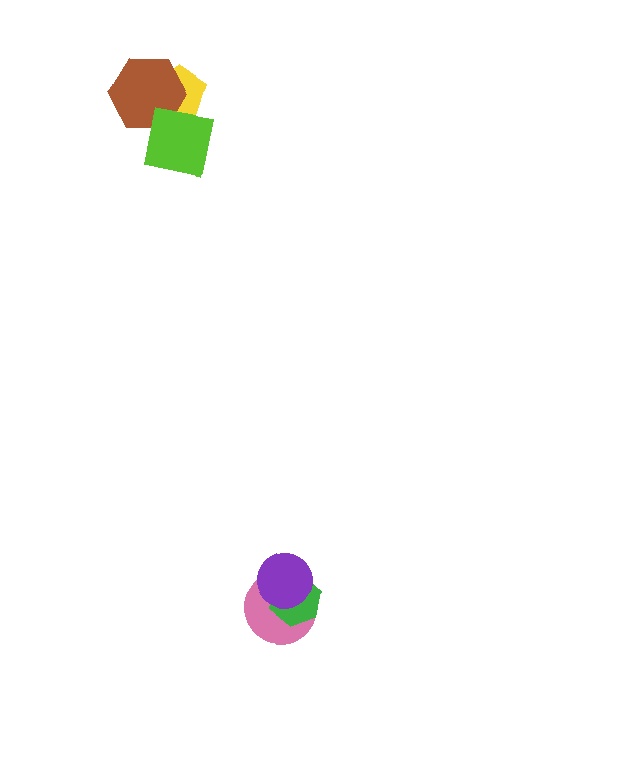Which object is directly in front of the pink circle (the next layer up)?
The green hexagon is directly in front of the pink circle.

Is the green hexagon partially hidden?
Yes, it is partially covered by another shape.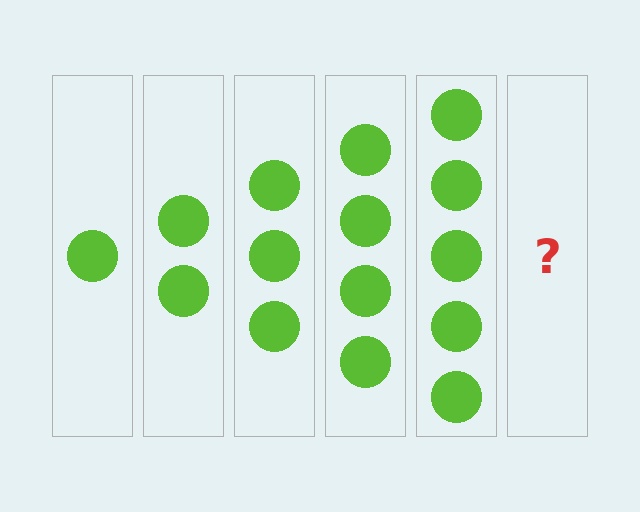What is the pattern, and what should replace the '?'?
The pattern is that each step adds one more circle. The '?' should be 6 circles.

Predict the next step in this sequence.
The next step is 6 circles.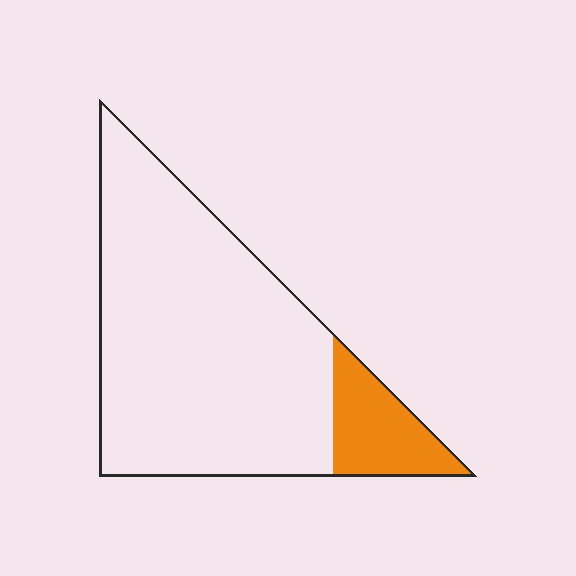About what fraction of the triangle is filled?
About one eighth (1/8).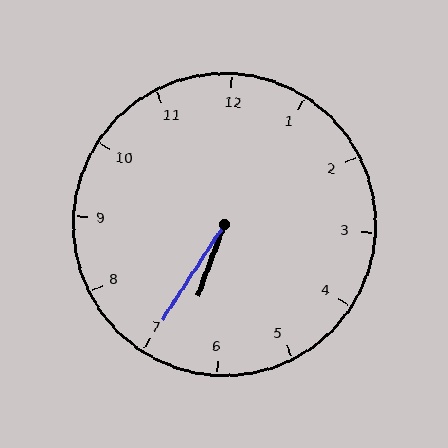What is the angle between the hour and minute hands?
Approximately 12 degrees.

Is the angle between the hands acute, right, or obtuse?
It is acute.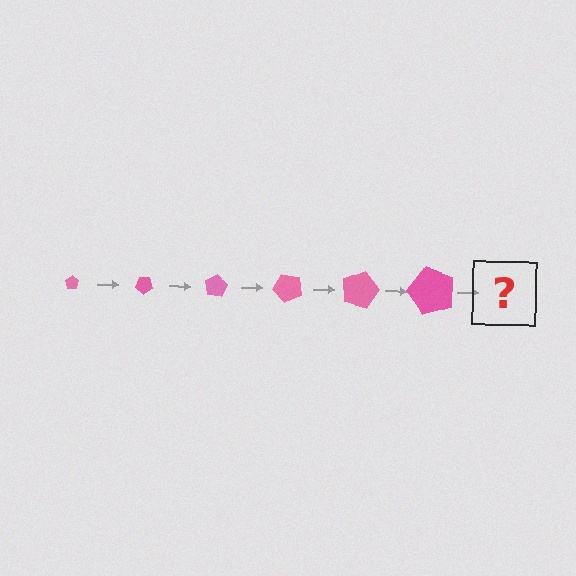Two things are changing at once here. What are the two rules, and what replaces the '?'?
The two rules are that the pentagon grows larger each step and it rotates 40 degrees each step. The '?' should be a pentagon, larger than the previous one and rotated 240 degrees from the start.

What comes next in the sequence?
The next element should be a pentagon, larger than the previous one and rotated 240 degrees from the start.